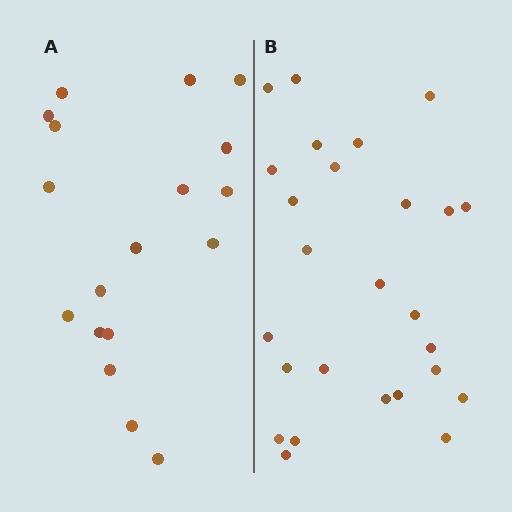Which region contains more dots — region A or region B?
Region B (the right region) has more dots.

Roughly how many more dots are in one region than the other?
Region B has roughly 8 or so more dots than region A.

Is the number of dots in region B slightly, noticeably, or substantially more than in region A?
Region B has noticeably more, but not dramatically so. The ratio is roughly 1.4 to 1.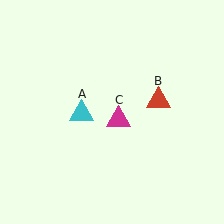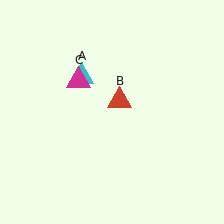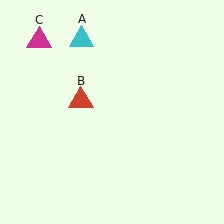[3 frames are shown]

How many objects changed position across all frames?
3 objects changed position: cyan triangle (object A), red triangle (object B), magenta triangle (object C).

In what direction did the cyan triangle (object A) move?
The cyan triangle (object A) moved up.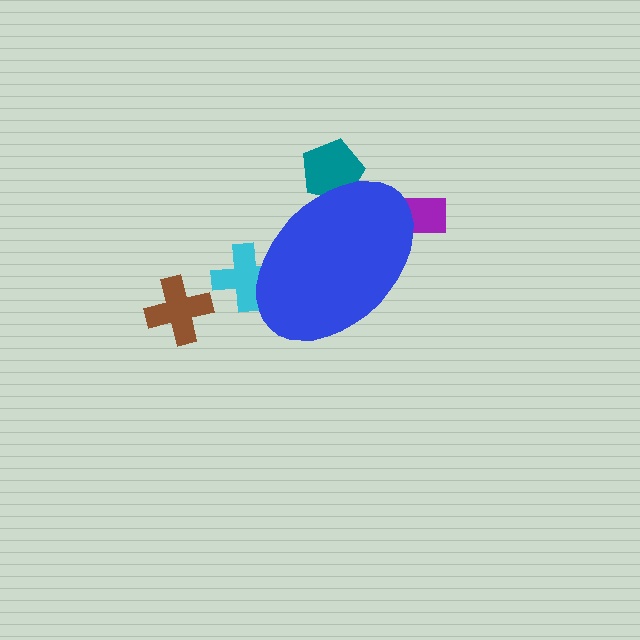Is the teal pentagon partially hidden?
Yes, the teal pentagon is partially hidden behind the blue ellipse.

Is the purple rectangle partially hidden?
Yes, the purple rectangle is partially hidden behind the blue ellipse.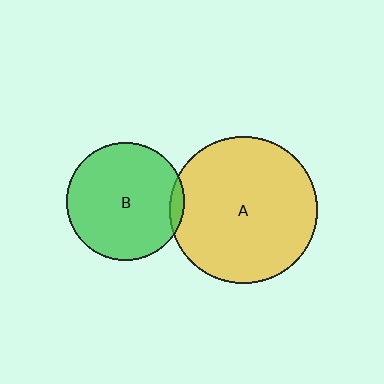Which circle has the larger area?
Circle A (yellow).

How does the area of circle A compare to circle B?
Approximately 1.6 times.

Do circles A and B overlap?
Yes.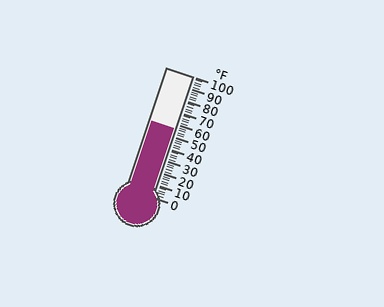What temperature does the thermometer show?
The thermometer shows approximately 56°F.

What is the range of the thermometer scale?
The thermometer scale ranges from 0°F to 100°F.